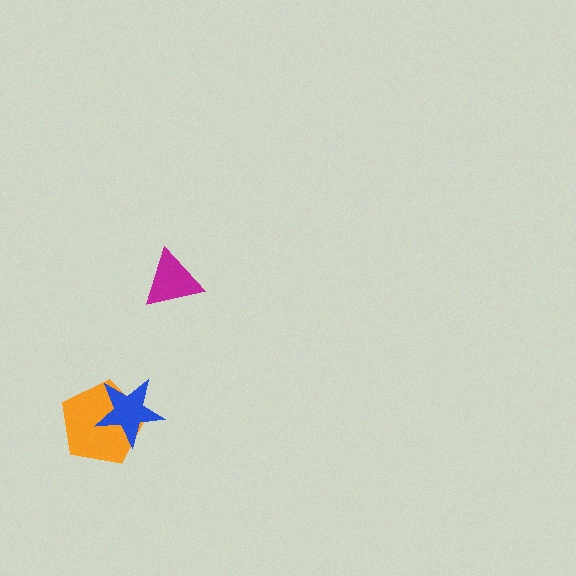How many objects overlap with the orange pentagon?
1 object overlaps with the orange pentagon.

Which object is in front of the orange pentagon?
The blue star is in front of the orange pentagon.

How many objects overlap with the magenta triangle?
0 objects overlap with the magenta triangle.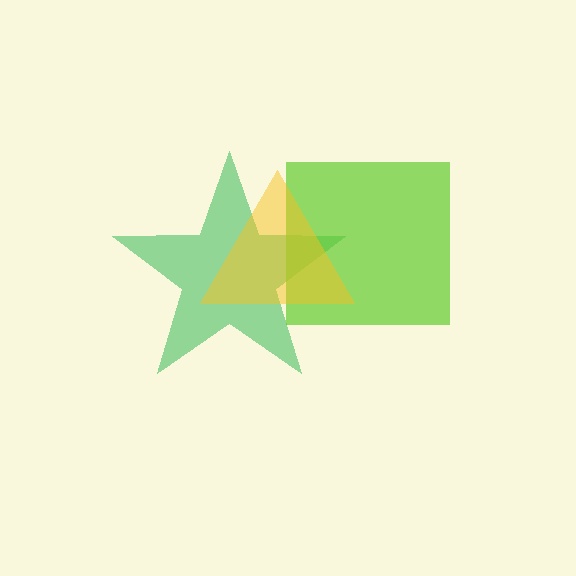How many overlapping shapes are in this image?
There are 3 overlapping shapes in the image.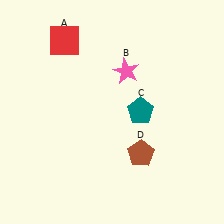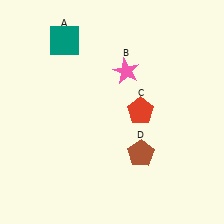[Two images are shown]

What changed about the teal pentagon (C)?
In Image 1, C is teal. In Image 2, it changed to red.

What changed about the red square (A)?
In Image 1, A is red. In Image 2, it changed to teal.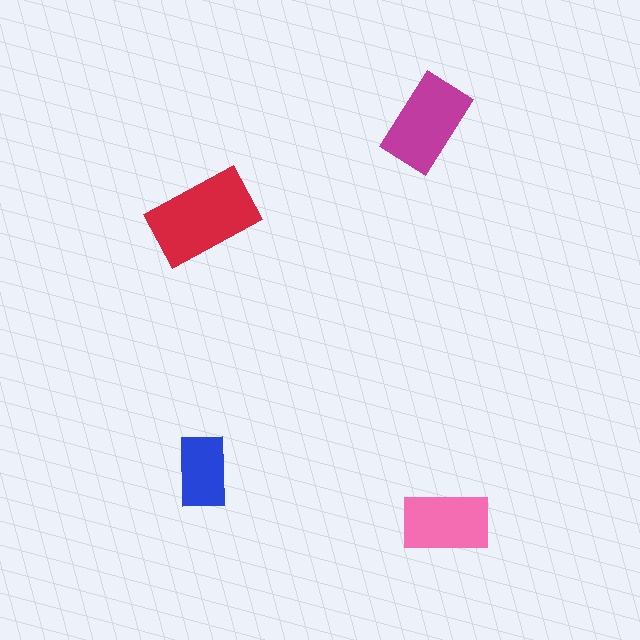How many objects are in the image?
There are 4 objects in the image.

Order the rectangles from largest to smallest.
the red one, the magenta one, the pink one, the blue one.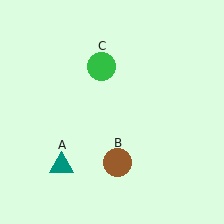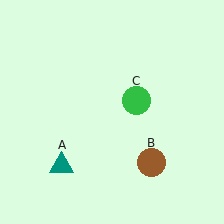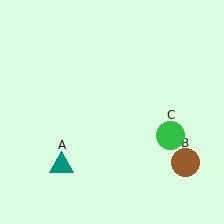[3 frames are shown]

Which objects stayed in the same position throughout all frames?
Teal triangle (object A) remained stationary.